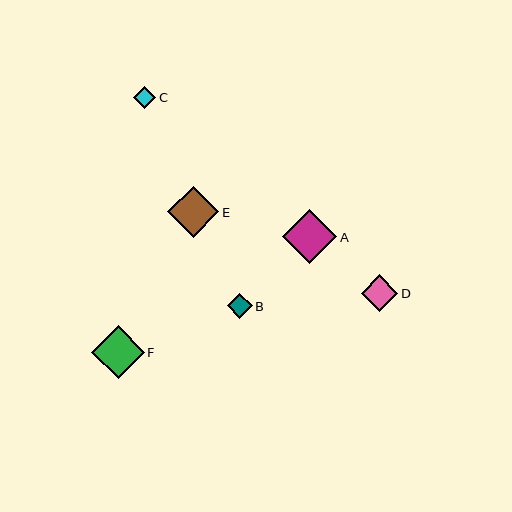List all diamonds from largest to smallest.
From largest to smallest: A, F, E, D, B, C.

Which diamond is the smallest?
Diamond C is the smallest with a size of approximately 22 pixels.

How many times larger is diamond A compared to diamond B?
Diamond A is approximately 2.1 times the size of diamond B.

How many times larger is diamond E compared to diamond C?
Diamond E is approximately 2.3 times the size of diamond C.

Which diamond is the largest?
Diamond A is the largest with a size of approximately 54 pixels.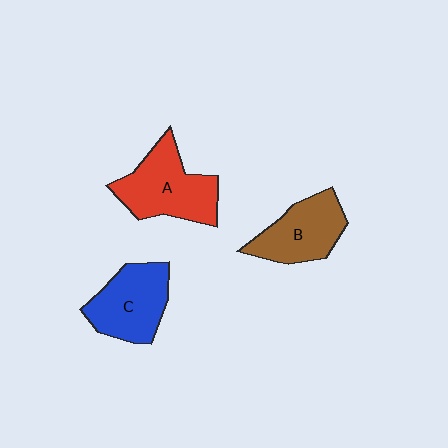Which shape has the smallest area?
Shape B (brown).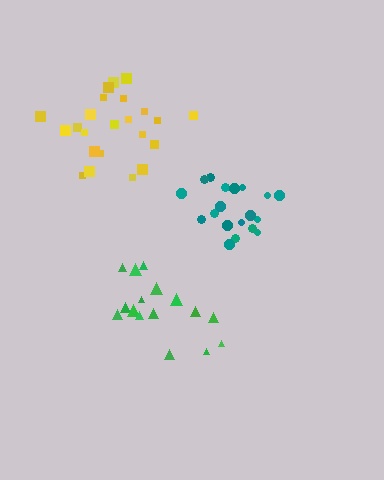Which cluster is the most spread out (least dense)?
Green.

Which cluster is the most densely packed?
Teal.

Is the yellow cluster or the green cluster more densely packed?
Yellow.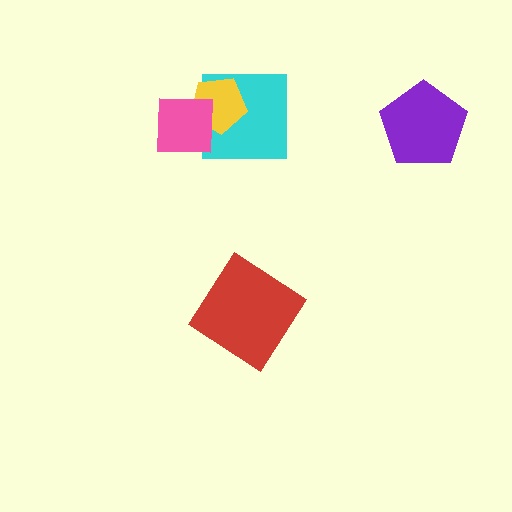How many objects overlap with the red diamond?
0 objects overlap with the red diamond.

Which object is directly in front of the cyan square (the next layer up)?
The yellow pentagon is directly in front of the cyan square.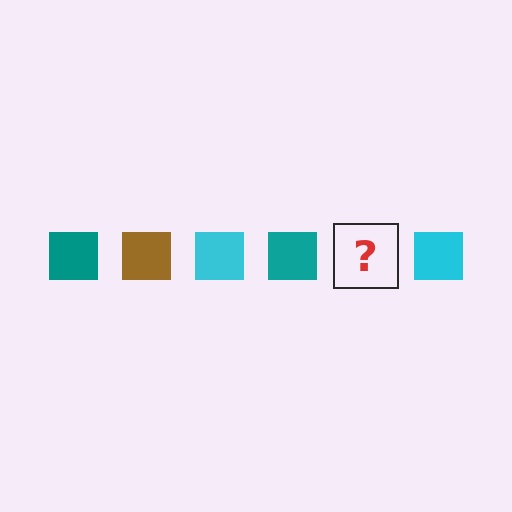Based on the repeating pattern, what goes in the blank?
The blank should be a brown square.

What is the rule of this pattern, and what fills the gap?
The rule is that the pattern cycles through teal, brown, cyan squares. The gap should be filled with a brown square.